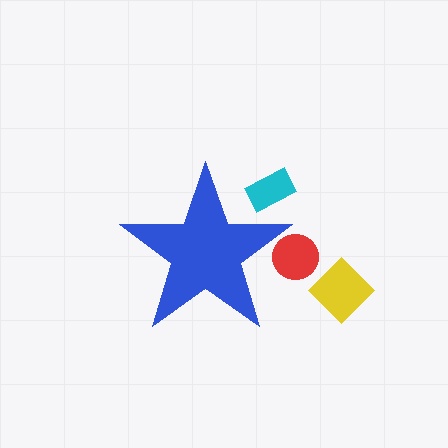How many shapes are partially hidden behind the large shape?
2 shapes are partially hidden.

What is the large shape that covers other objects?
A blue star.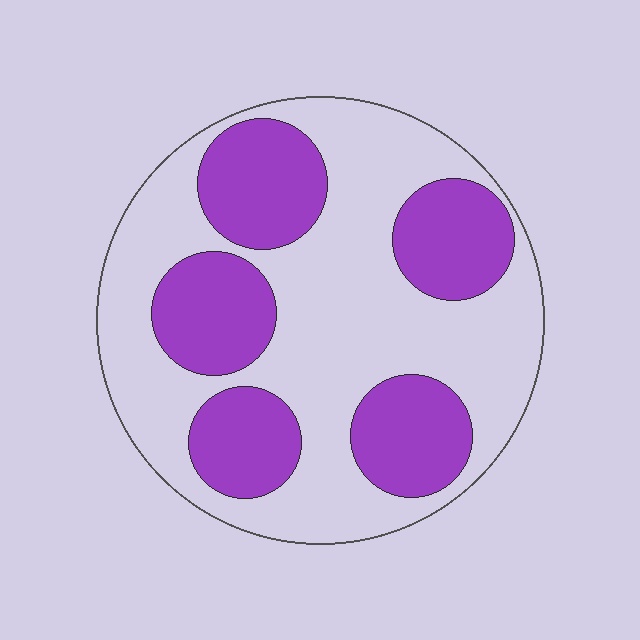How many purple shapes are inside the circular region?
5.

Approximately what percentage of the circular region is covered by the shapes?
Approximately 40%.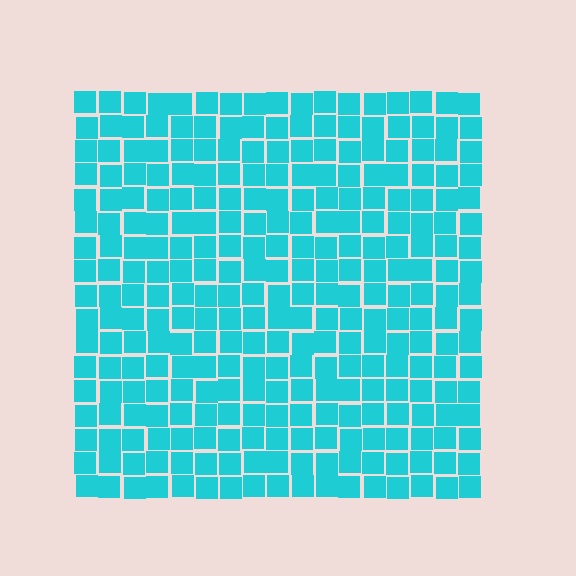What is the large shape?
The large shape is a square.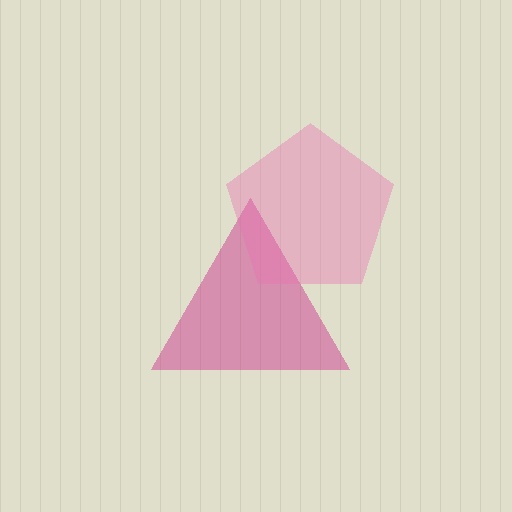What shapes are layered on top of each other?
The layered shapes are: a magenta triangle, a pink pentagon.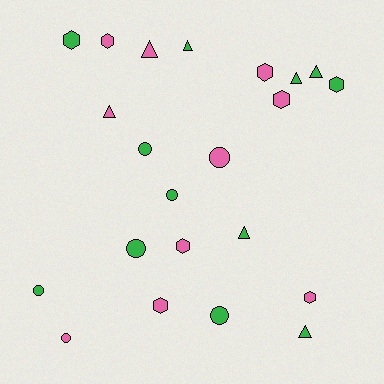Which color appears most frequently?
Green, with 12 objects.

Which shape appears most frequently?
Hexagon, with 8 objects.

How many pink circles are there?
There are 2 pink circles.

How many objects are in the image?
There are 22 objects.